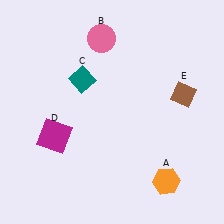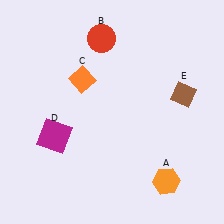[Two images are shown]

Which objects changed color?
B changed from pink to red. C changed from teal to orange.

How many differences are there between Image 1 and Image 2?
There are 2 differences between the two images.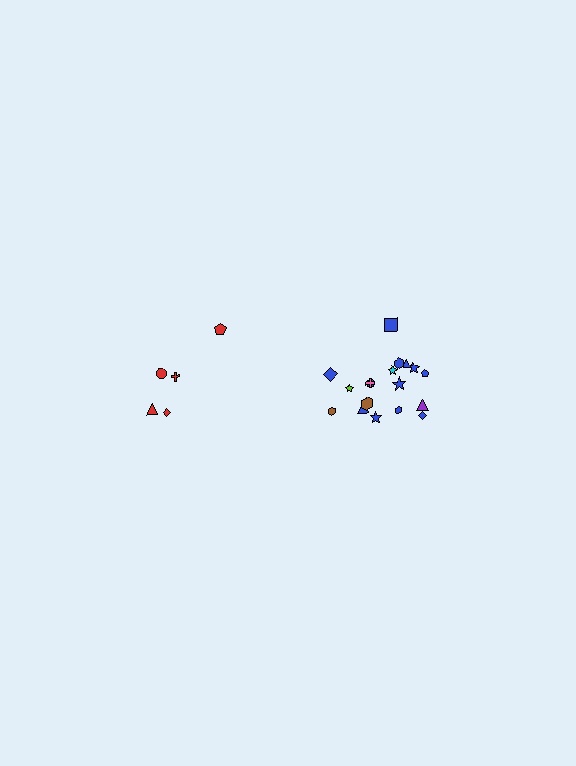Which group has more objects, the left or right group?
The right group.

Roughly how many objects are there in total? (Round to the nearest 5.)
Roughly 25 objects in total.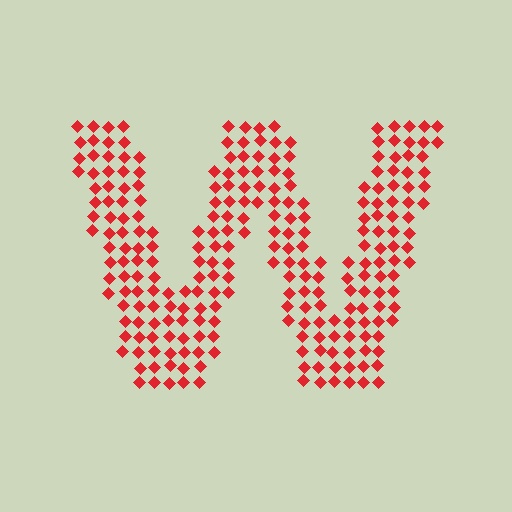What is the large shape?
The large shape is the letter W.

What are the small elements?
The small elements are diamonds.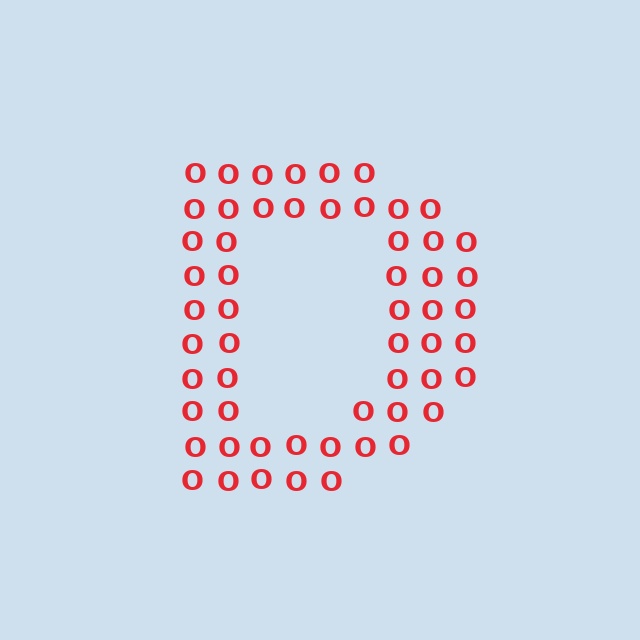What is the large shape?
The large shape is the letter D.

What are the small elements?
The small elements are letter O's.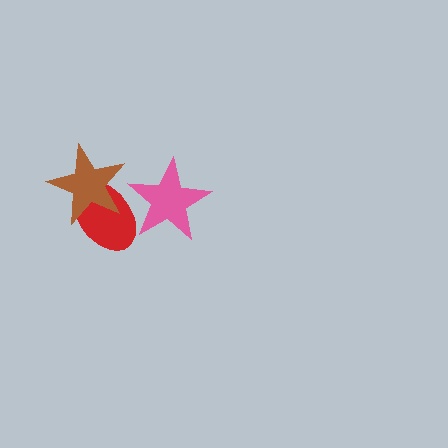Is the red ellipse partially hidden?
Yes, it is partially covered by another shape.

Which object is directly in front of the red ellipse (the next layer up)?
The brown star is directly in front of the red ellipse.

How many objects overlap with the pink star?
1 object overlaps with the pink star.